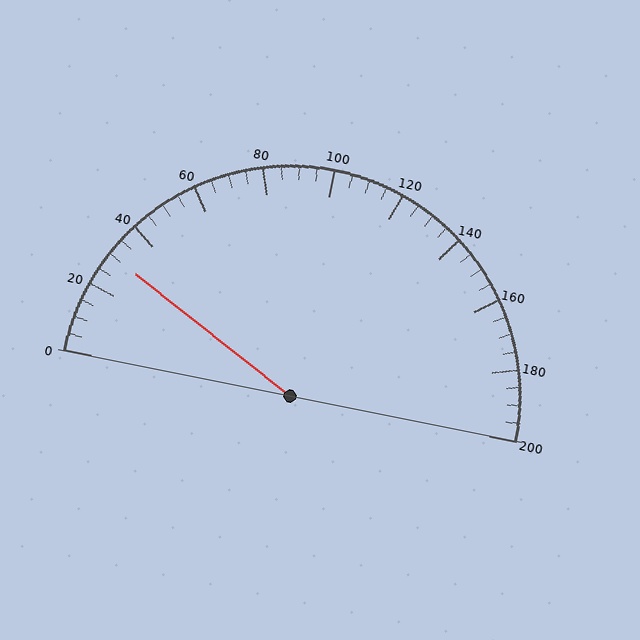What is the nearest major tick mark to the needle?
The nearest major tick mark is 40.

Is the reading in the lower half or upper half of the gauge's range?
The reading is in the lower half of the range (0 to 200).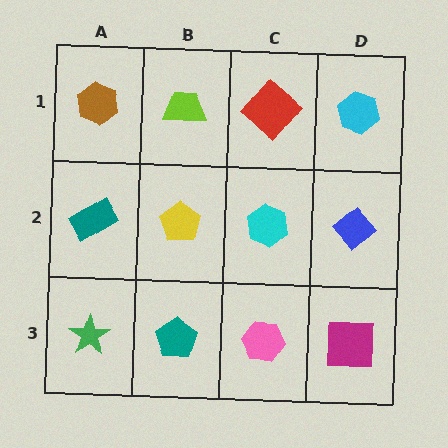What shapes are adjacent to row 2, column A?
A brown hexagon (row 1, column A), a green star (row 3, column A), a yellow pentagon (row 2, column B).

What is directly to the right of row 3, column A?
A teal pentagon.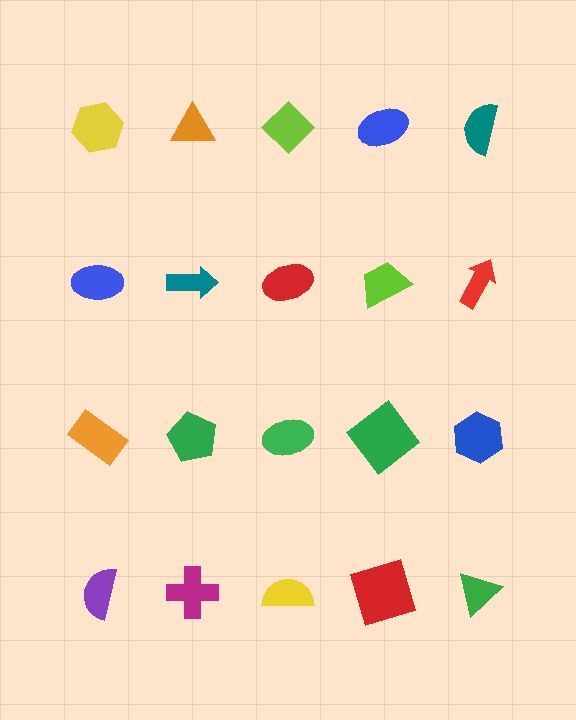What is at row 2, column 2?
A teal arrow.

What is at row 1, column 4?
A blue ellipse.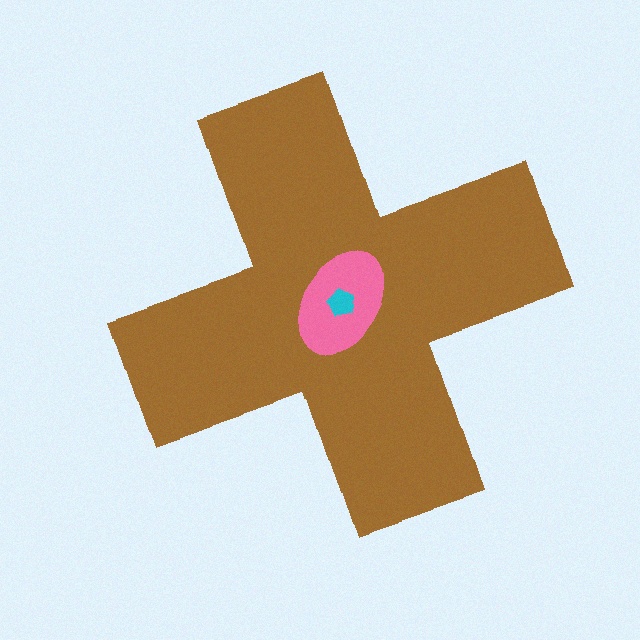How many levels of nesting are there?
3.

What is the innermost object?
The cyan pentagon.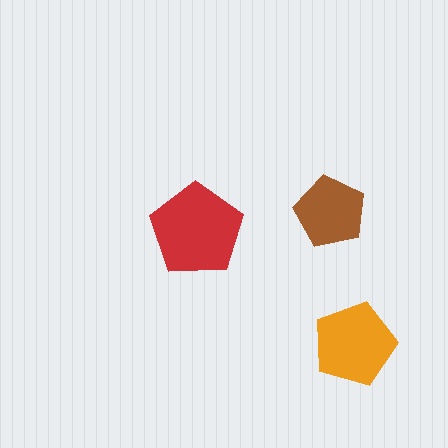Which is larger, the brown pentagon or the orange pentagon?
The orange one.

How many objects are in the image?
There are 3 objects in the image.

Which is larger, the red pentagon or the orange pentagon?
The red one.